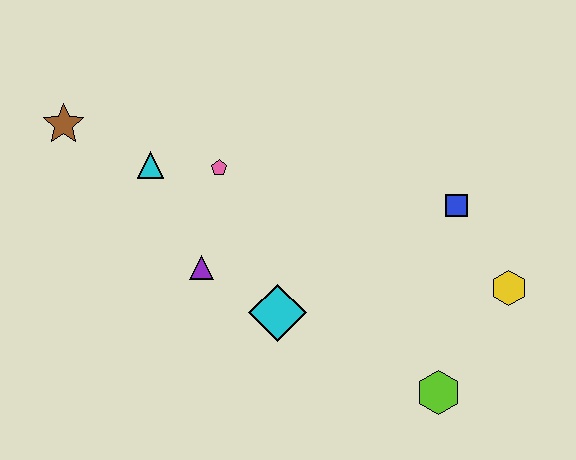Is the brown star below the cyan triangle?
No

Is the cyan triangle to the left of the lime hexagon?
Yes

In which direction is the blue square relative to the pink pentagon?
The blue square is to the right of the pink pentagon.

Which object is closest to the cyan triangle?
The pink pentagon is closest to the cyan triangle.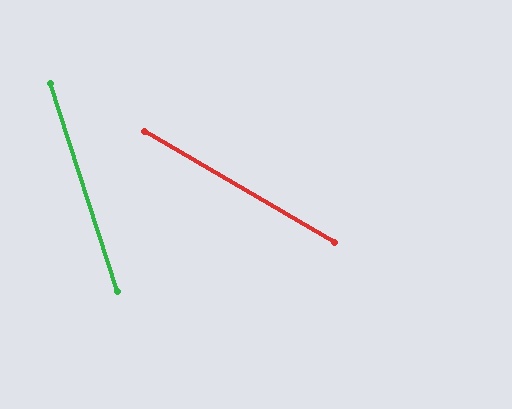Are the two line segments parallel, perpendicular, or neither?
Neither parallel nor perpendicular — they differ by about 42°.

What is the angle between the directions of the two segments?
Approximately 42 degrees.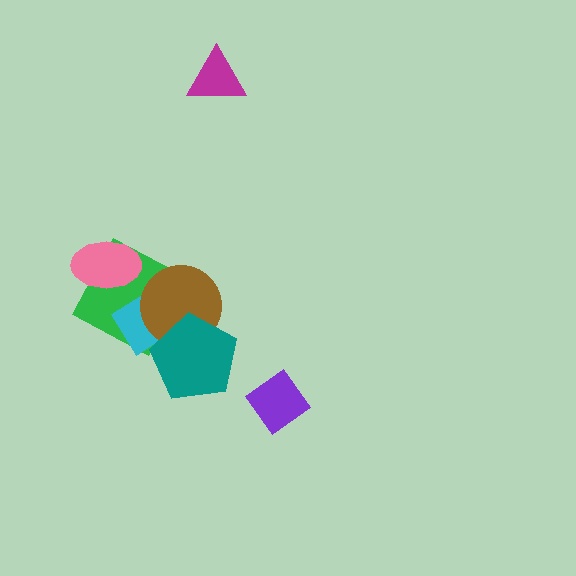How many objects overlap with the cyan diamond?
3 objects overlap with the cyan diamond.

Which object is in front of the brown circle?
The teal pentagon is in front of the brown circle.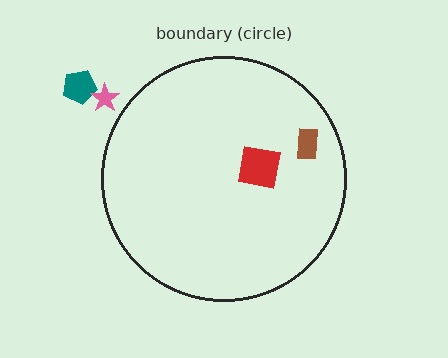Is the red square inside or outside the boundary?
Inside.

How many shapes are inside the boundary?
2 inside, 2 outside.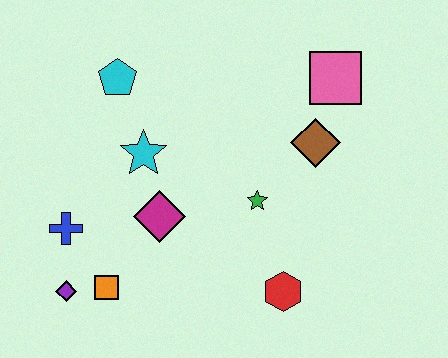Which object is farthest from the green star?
The purple diamond is farthest from the green star.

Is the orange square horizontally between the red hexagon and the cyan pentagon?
No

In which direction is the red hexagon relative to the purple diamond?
The red hexagon is to the right of the purple diamond.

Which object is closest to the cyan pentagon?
The cyan star is closest to the cyan pentagon.